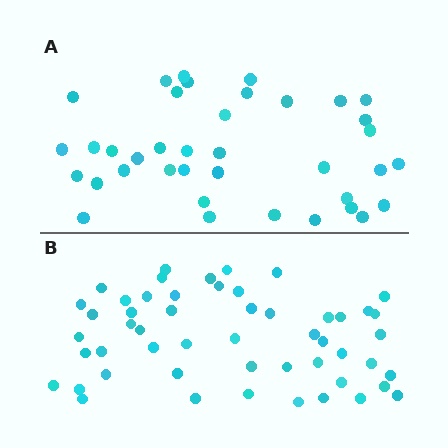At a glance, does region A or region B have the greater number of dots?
Region B (the bottom region) has more dots.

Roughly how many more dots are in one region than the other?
Region B has approximately 15 more dots than region A.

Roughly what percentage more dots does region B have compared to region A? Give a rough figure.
About 35% more.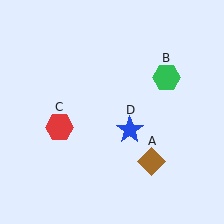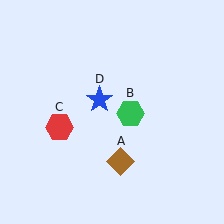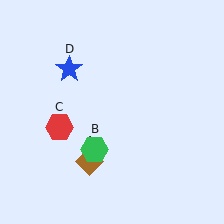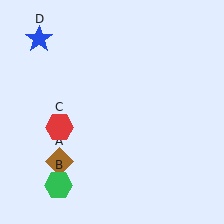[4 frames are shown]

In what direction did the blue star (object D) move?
The blue star (object D) moved up and to the left.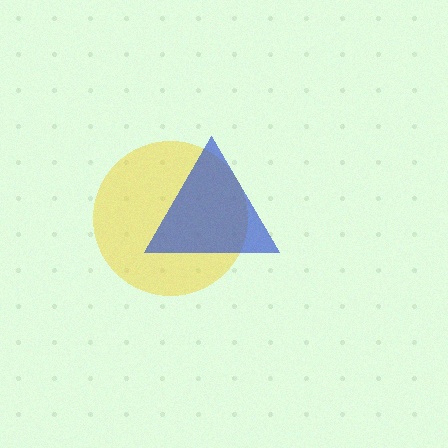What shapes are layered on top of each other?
The layered shapes are: a yellow circle, a blue triangle.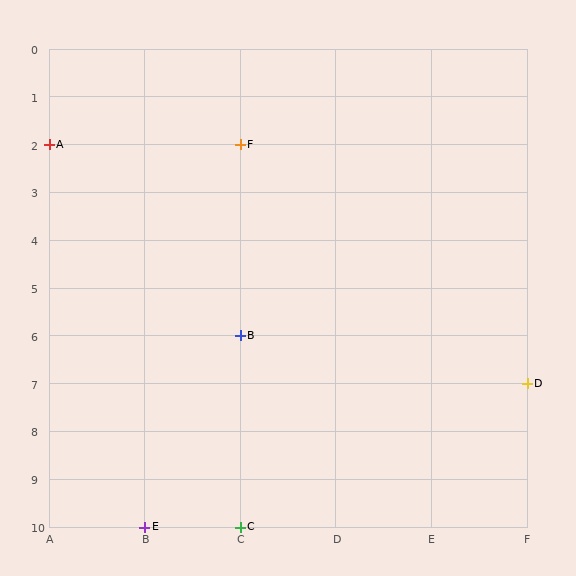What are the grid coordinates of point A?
Point A is at grid coordinates (A, 2).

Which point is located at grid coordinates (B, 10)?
Point E is at (B, 10).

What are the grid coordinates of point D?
Point D is at grid coordinates (F, 7).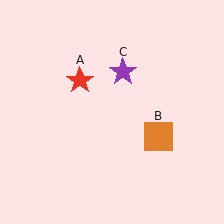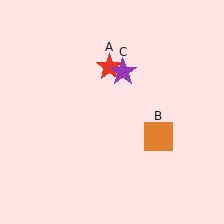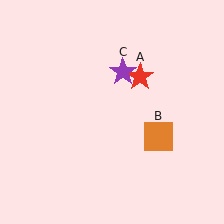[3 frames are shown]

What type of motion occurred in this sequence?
The red star (object A) rotated clockwise around the center of the scene.